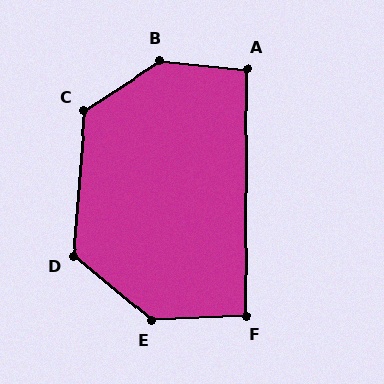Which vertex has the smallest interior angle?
F, at approximately 93 degrees.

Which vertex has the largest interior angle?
B, at approximately 141 degrees.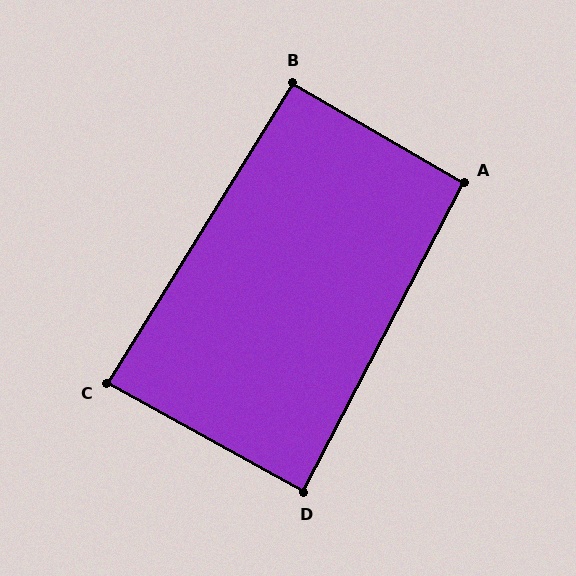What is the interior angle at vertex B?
Approximately 92 degrees (approximately right).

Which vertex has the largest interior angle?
A, at approximately 93 degrees.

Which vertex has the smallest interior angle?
C, at approximately 87 degrees.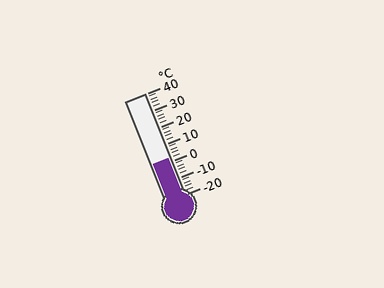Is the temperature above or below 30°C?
The temperature is below 30°C.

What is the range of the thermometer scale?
The thermometer scale ranges from -20°C to 40°C.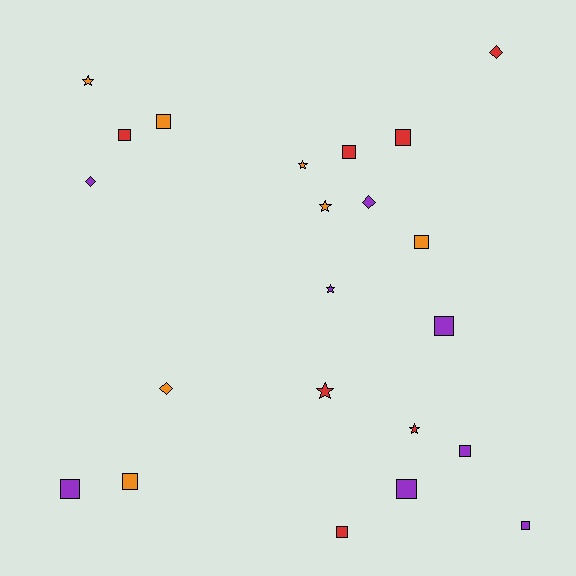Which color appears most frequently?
Purple, with 8 objects.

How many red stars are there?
There are 2 red stars.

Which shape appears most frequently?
Square, with 12 objects.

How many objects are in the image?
There are 22 objects.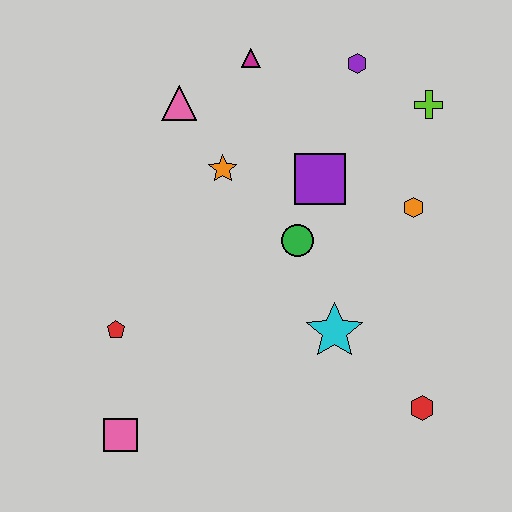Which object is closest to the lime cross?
The purple hexagon is closest to the lime cross.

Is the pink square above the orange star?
No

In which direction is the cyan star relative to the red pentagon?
The cyan star is to the right of the red pentagon.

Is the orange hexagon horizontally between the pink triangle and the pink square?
No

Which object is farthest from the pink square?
The lime cross is farthest from the pink square.